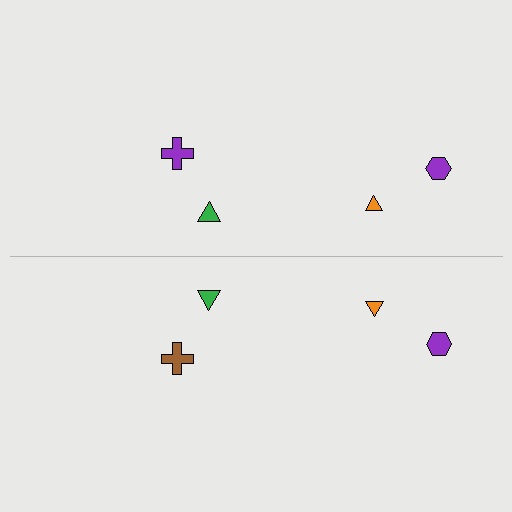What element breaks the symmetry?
The brown cross on the bottom side breaks the symmetry — its mirror counterpart is purple.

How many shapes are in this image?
There are 8 shapes in this image.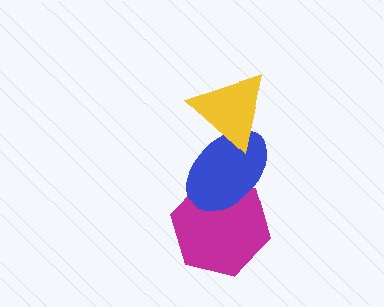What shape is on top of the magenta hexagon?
The blue ellipse is on top of the magenta hexagon.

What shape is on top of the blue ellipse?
The yellow triangle is on top of the blue ellipse.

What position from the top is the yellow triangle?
The yellow triangle is 1st from the top.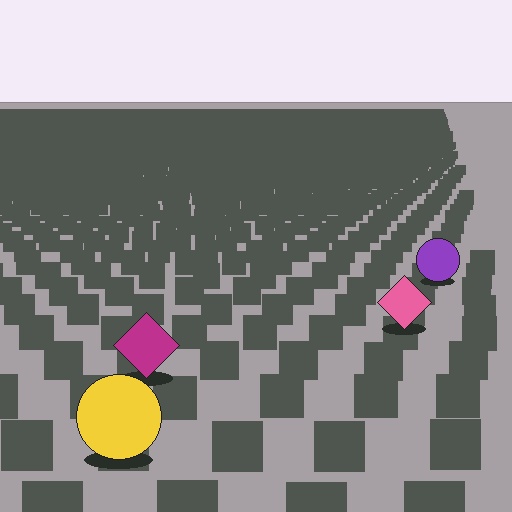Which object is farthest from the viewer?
The purple circle is farthest from the viewer. It appears smaller and the ground texture around it is denser.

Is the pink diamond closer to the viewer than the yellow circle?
No. The yellow circle is closer — you can tell from the texture gradient: the ground texture is coarser near it.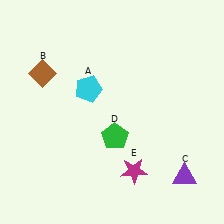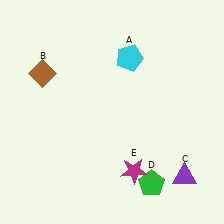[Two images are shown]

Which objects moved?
The objects that moved are: the cyan pentagon (A), the green pentagon (D).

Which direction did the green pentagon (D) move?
The green pentagon (D) moved down.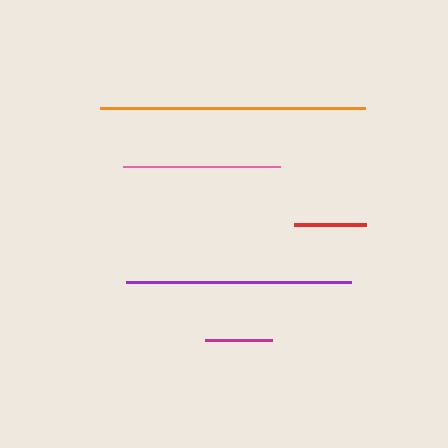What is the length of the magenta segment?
The magenta segment is approximately 67 pixels long.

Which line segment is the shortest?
The magenta line is the shortest at approximately 67 pixels.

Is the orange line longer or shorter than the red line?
The orange line is longer than the red line.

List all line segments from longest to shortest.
From longest to shortest: orange, purple, pink, red, magenta.